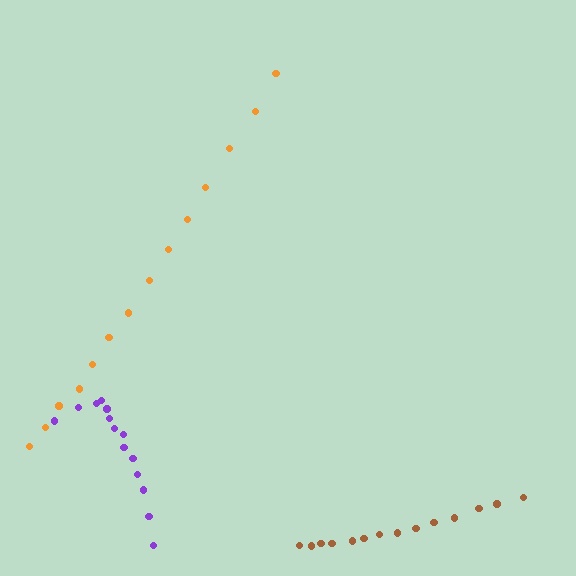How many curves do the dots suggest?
There are 3 distinct paths.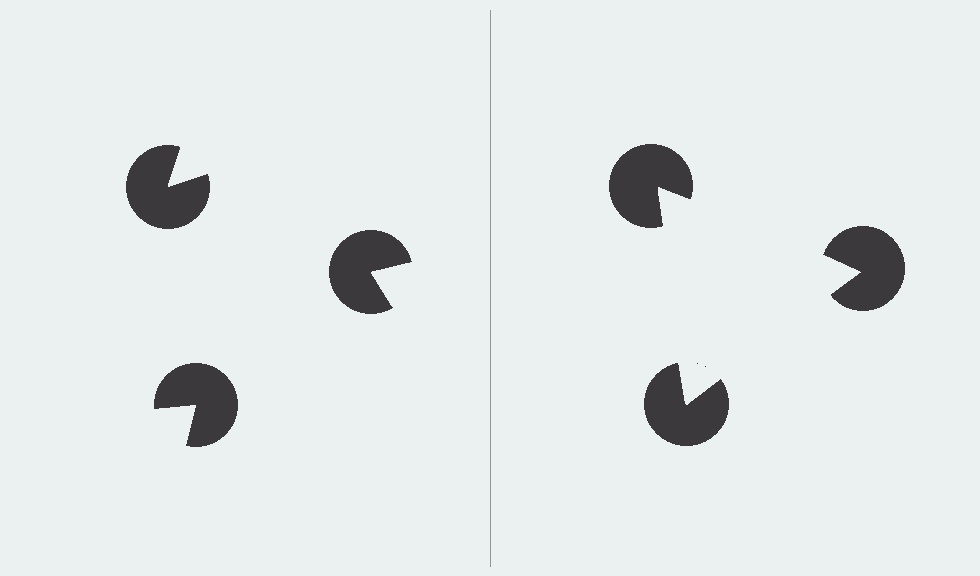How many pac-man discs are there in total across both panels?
6 — 3 on each side.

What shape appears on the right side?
An illusory triangle.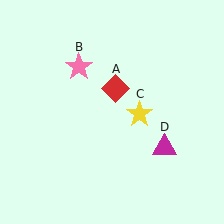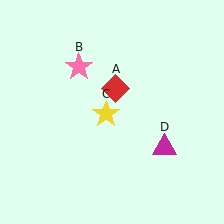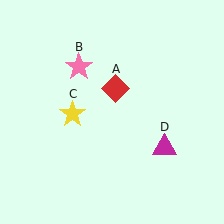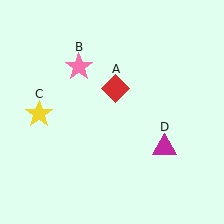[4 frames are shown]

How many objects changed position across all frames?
1 object changed position: yellow star (object C).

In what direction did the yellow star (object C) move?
The yellow star (object C) moved left.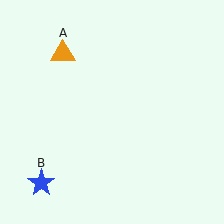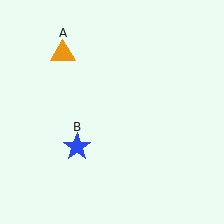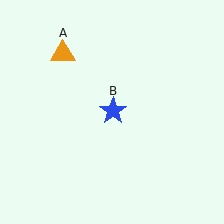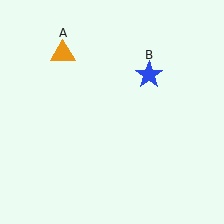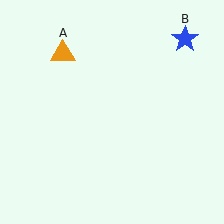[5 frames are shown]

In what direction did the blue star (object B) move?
The blue star (object B) moved up and to the right.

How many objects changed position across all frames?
1 object changed position: blue star (object B).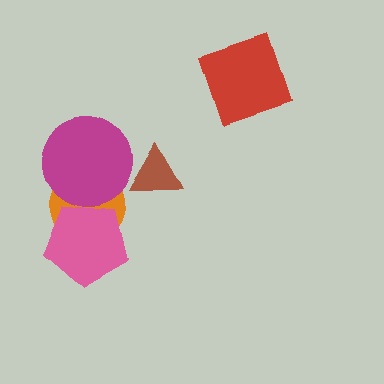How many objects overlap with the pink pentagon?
1 object overlaps with the pink pentagon.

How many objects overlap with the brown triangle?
0 objects overlap with the brown triangle.